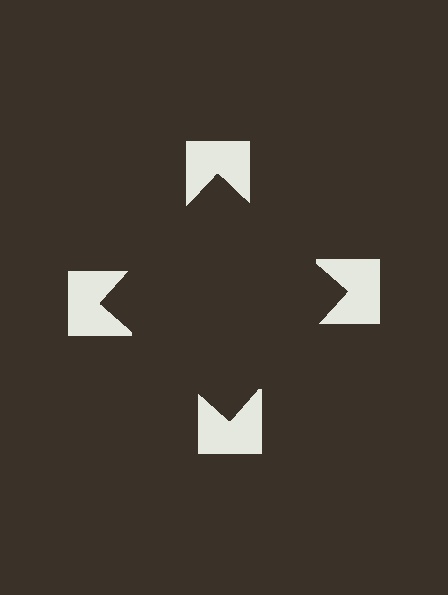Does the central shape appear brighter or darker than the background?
It typically appears slightly darker than the background, even though no actual brightness change is drawn.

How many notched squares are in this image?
There are 4 — one at each vertex of the illusory square.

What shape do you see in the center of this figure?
An illusory square — its edges are inferred from the aligned wedge cuts in the notched squares, not physically drawn.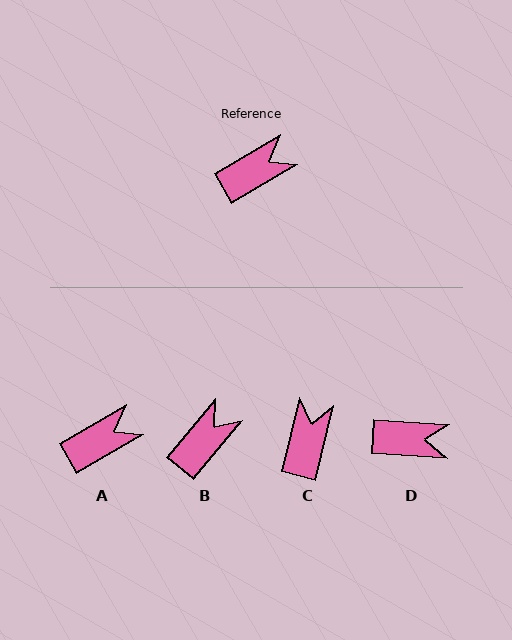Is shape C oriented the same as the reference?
No, it is off by about 46 degrees.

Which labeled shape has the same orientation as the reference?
A.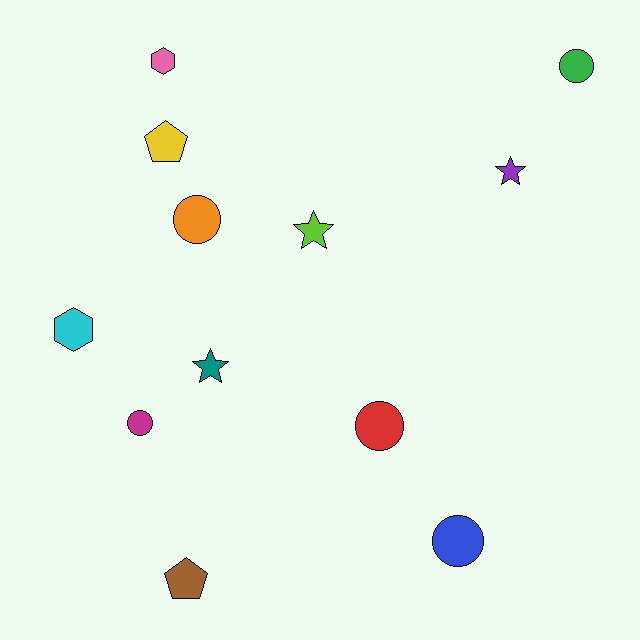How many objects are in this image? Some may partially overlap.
There are 12 objects.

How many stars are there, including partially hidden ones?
There are 3 stars.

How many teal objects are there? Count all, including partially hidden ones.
There is 1 teal object.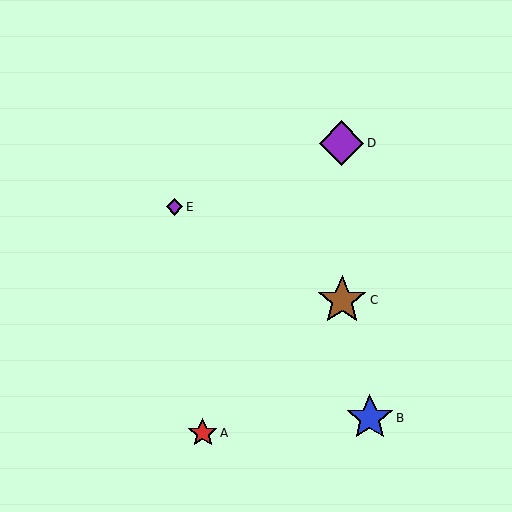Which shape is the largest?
The brown star (labeled C) is the largest.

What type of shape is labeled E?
Shape E is a purple diamond.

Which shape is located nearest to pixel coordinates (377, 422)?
The blue star (labeled B) at (370, 418) is nearest to that location.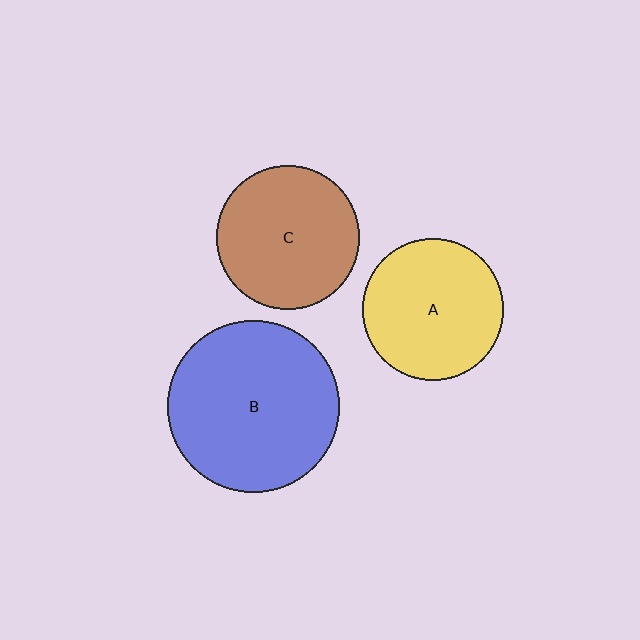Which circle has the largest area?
Circle B (blue).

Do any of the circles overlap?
No, none of the circles overlap.